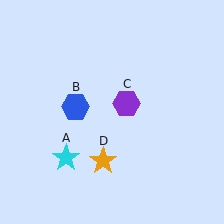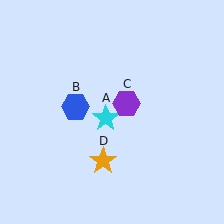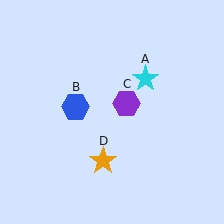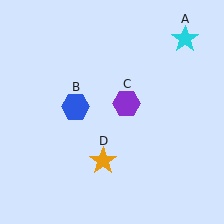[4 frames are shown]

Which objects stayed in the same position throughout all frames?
Blue hexagon (object B) and purple hexagon (object C) and orange star (object D) remained stationary.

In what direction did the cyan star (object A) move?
The cyan star (object A) moved up and to the right.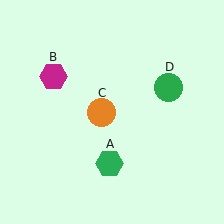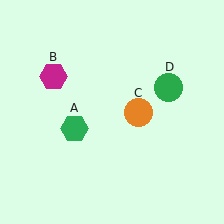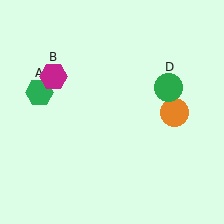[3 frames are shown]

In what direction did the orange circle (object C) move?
The orange circle (object C) moved right.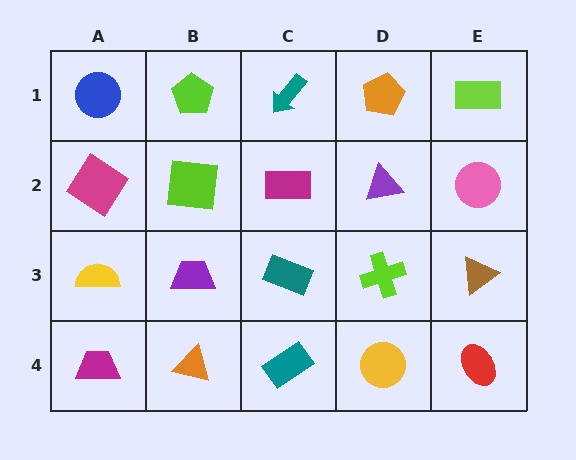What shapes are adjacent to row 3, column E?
A pink circle (row 2, column E), a red ellipse (row 4, column E), a lime cross (row 3, column D).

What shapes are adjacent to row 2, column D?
An orange pentagon (row 1, column D), a lime cross (row 3, column D), a magenta rectangle (row 2, column C), a pink circle (row 2, column E).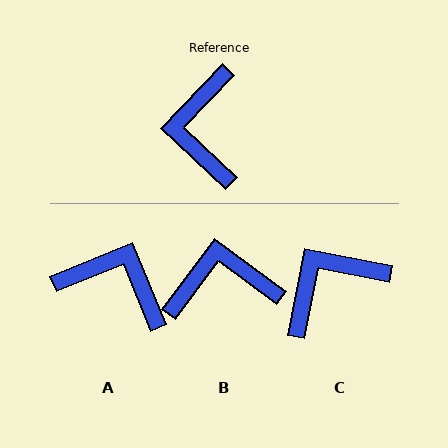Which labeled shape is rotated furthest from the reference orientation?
A, about 114 degrees away.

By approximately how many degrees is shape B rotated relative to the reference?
Approximately 83 degrees clockwise.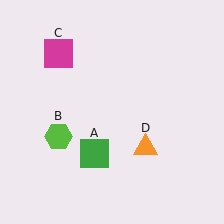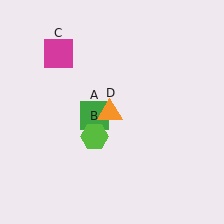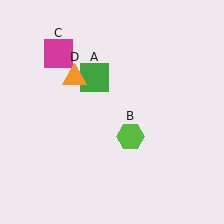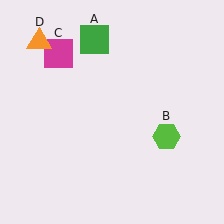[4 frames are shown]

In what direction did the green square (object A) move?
The green square (object A) moved up.